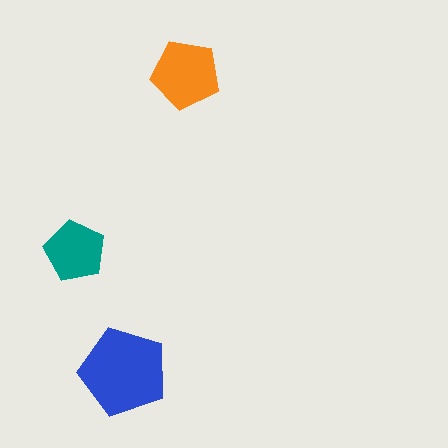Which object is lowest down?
The blue pentagon is bottommost.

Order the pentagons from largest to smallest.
the blue one, the orange one, the teal one.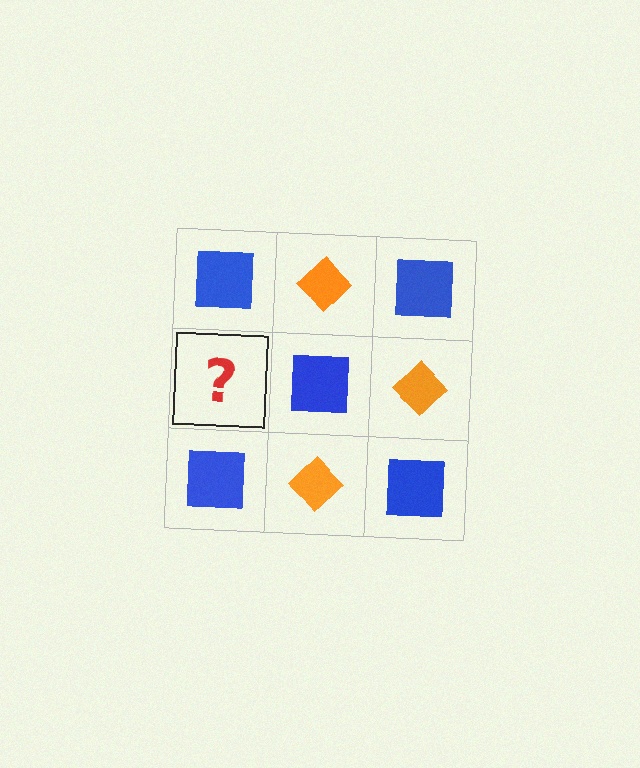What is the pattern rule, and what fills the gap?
The rule is that it alternates blue square and orange diamond in a checkerboard pattern. The gap should be filled with an orange diamond.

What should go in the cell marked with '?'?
The missing cell should contain an orange diamond.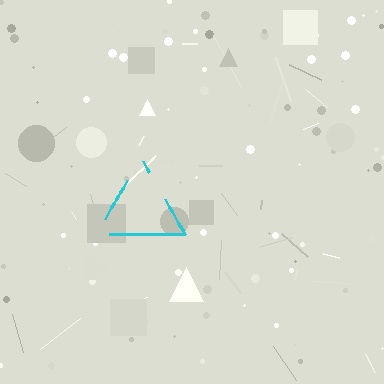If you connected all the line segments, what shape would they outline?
They would outline a triangle.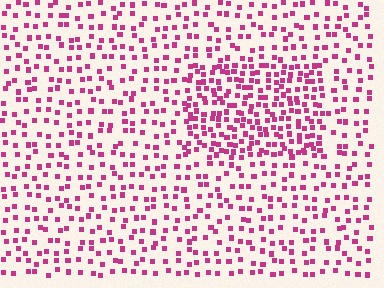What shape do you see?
I see a rectangle.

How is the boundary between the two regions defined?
The boundary is defined by a change in element density (approximately 1.9x ratio). All elements are the same color, size, and shape.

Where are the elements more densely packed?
The elements are more densely packed inside the rectangle boundary.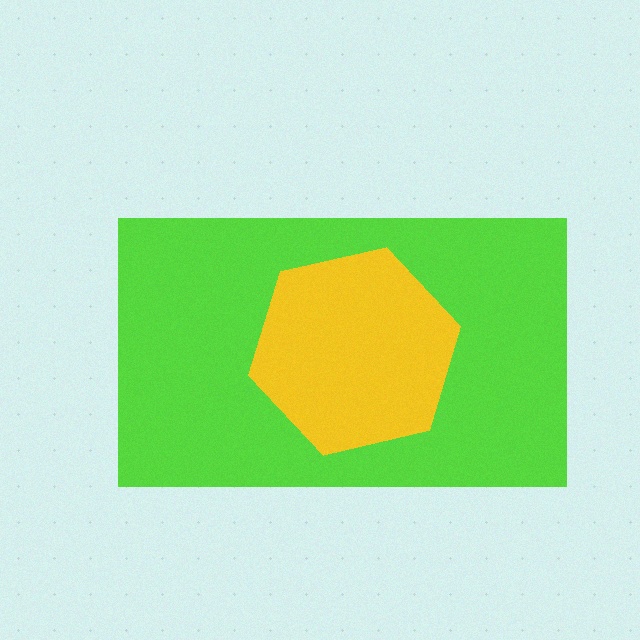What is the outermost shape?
The lime rectangle.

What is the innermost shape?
The yellow hexagon.